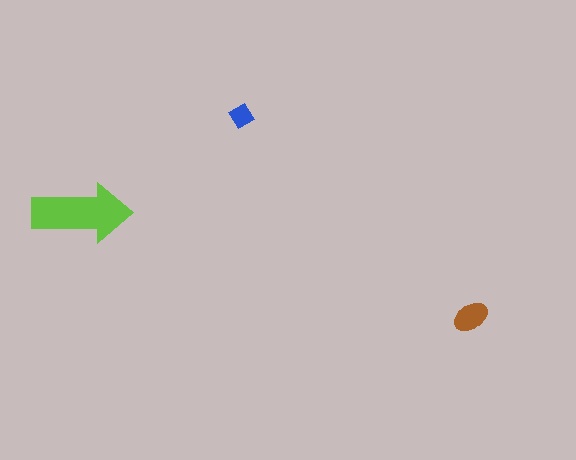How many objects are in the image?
There are 3 objects in the image.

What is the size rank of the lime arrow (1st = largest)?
1st.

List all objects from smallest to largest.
The blue diamond, the brown ellipse, the lime arrow.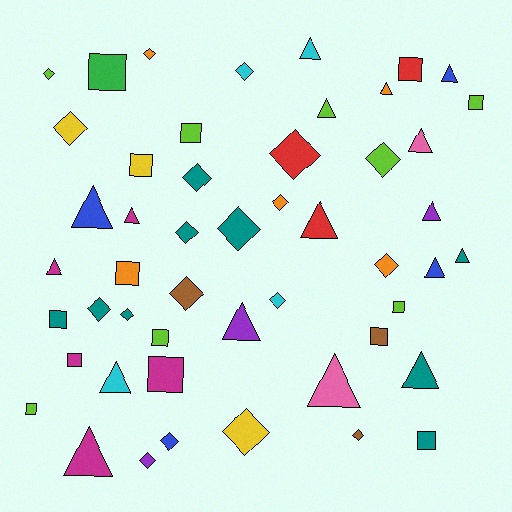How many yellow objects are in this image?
There are 3 yellow objects.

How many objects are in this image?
There are 50 objects.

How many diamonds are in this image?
There are 19 diamonds.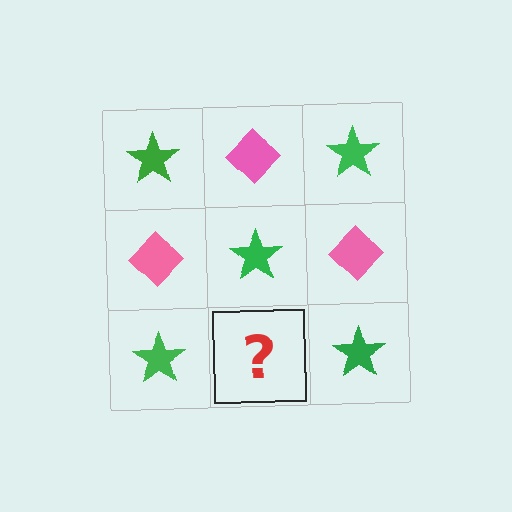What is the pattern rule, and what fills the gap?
The rule is that it alternates green star and pink diamond in a checkerboard pattern. The gap should be filled with a pink diamond.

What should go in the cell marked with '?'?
The missing cell should contain a pink diamond.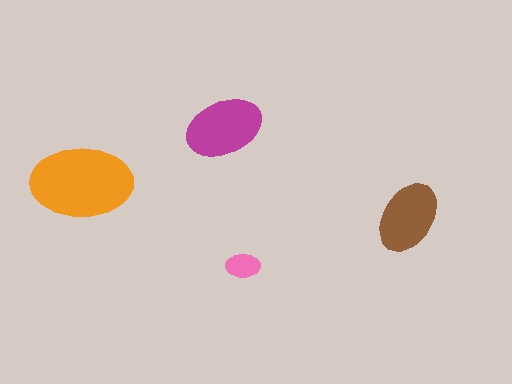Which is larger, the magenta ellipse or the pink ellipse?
The magenta one.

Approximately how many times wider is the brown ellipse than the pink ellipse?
About 2 times wider.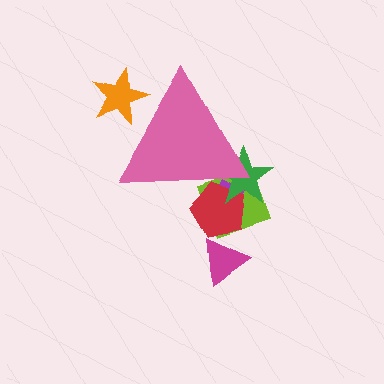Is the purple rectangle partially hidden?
Yes, the purple rectangle is partially hidden behind the pink triangle.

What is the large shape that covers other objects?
A pink triangle.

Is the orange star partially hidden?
Yes, the orange star is partially hidden behind the pink triangle.